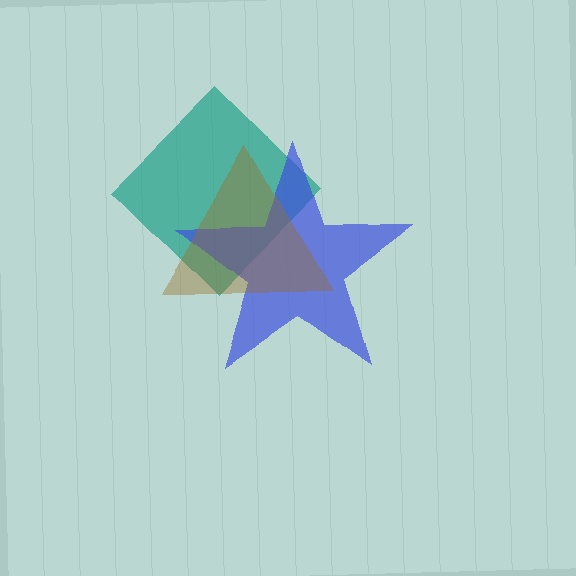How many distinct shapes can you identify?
There are 3 distinct shapes: a teal diamond, a blue star, a brown triangle.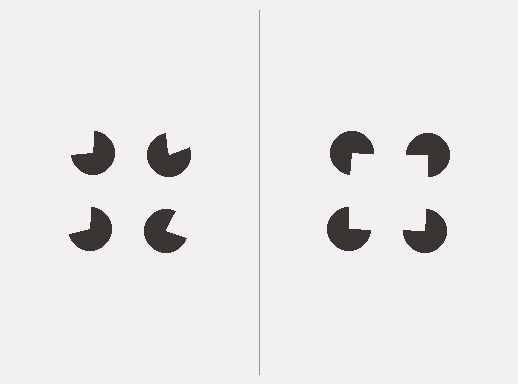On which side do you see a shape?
An illusory square appears on the right side. On the left side the wedge cuts are rotated, so no coherent shape forms.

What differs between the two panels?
The pac-man discs are positioned identically on both sides; only the wedge orientations differ. On the right they align to a square; on the left they are misaligned.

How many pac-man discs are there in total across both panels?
8 — 4 on each side.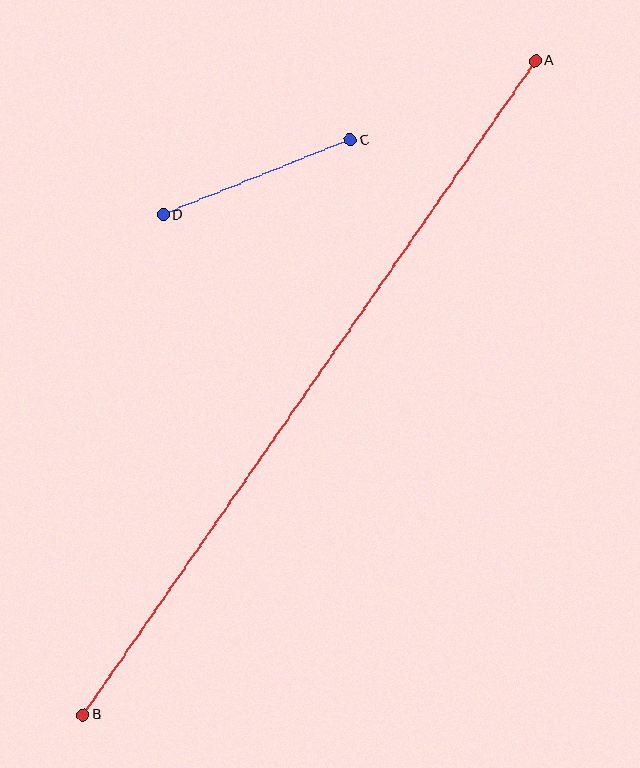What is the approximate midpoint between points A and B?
The midpoint is at approximately (309, 388) pixels.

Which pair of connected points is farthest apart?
Points A and B are farthest apart.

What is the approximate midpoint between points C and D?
The midpoint is at approximately (257, 178) pixels.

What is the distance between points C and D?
The distance is approximately 202 pixels.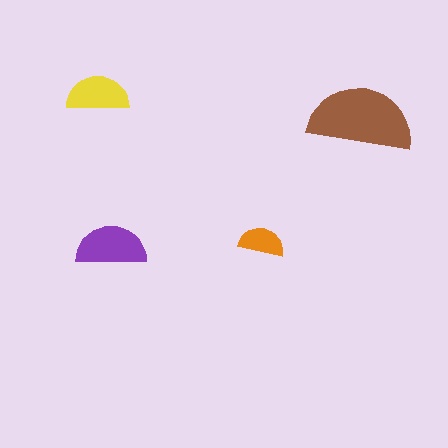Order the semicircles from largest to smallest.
the brown one, the purple one, the yellow one, the orange one.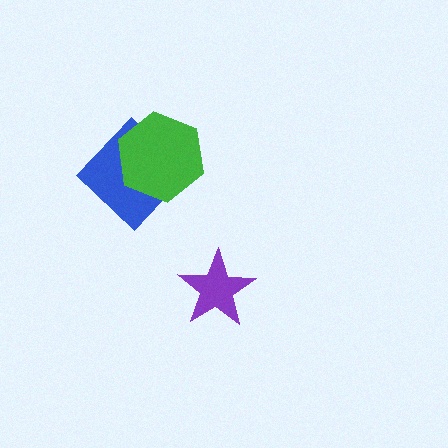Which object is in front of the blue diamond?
The green hexagon is in front of the blue diamond.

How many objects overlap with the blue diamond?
1 object overlaps with the blue diamond.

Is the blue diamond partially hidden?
Yes, it is partially covered by another shape.